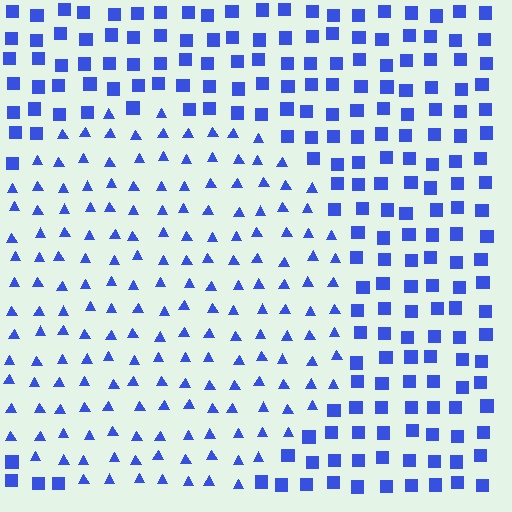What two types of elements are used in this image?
The image uses triangles inside the circle region and squares outside it.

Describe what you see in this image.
The image is filled with small blue elements arranged in a uniform grid. A circle-shaped region contains triangles, while the surrounding area contains squares. The boundary is defined purely by the change in element shape.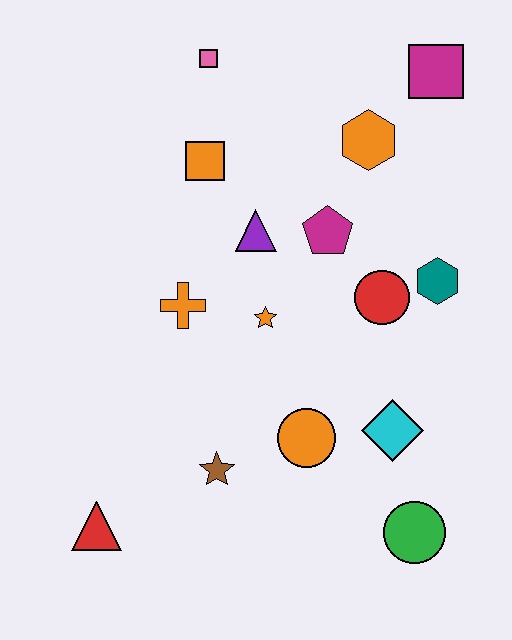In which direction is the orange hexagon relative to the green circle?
The orange hexagon is above the green circle.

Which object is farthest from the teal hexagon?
The red triangle is farthest from the teal hexagon.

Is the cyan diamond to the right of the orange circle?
Yes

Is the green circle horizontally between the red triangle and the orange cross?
No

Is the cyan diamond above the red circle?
No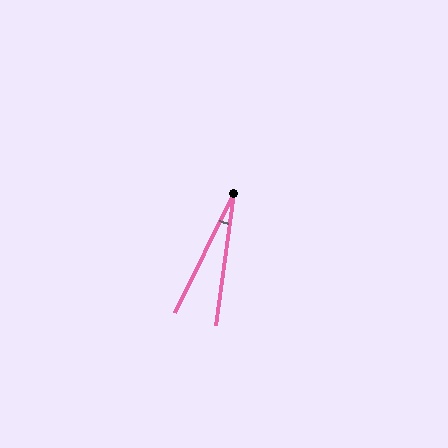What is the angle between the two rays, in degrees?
Approximately 19 degrees.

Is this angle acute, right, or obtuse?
It is acute.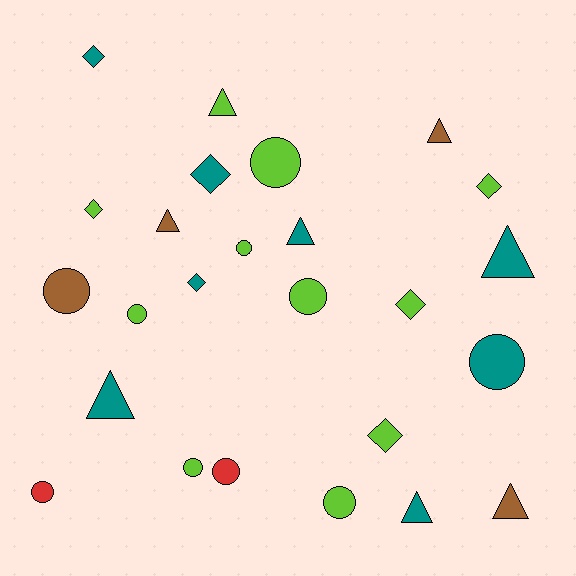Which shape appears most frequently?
Circle, with 10 objects.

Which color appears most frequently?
Lime, with 11 objects.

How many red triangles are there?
There are no red triangles.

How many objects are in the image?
There are 25 objects.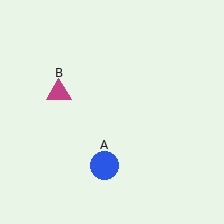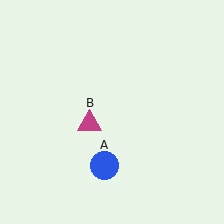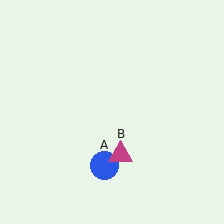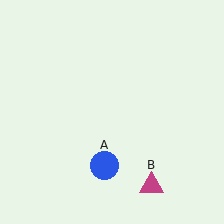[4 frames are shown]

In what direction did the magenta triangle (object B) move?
The magenta triangle (object B) moved down and to the right.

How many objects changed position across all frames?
1 object changed position: magenta triangle (object B).